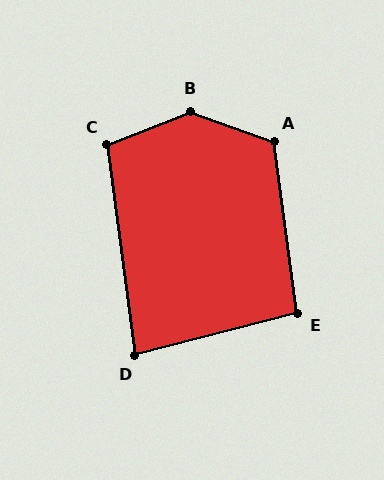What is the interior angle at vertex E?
Approximately 97 degrees (obtuse).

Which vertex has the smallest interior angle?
D, at approximately 83 degrees.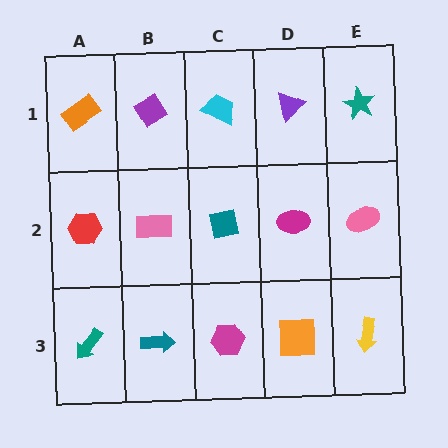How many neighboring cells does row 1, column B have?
3.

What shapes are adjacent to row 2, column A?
An orange rectangle (row 1, column A), a teal arrow (row 3, column A), a pink rectangle (row 2, column B).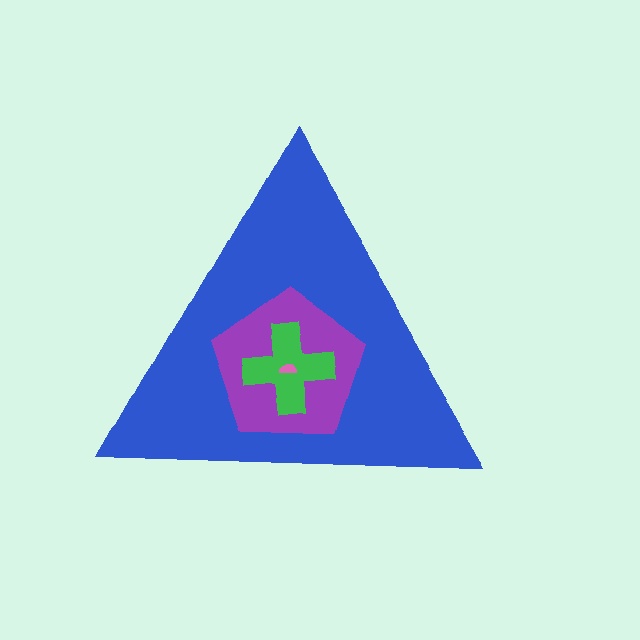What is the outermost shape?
The blue triangle.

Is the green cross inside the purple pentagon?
Yes.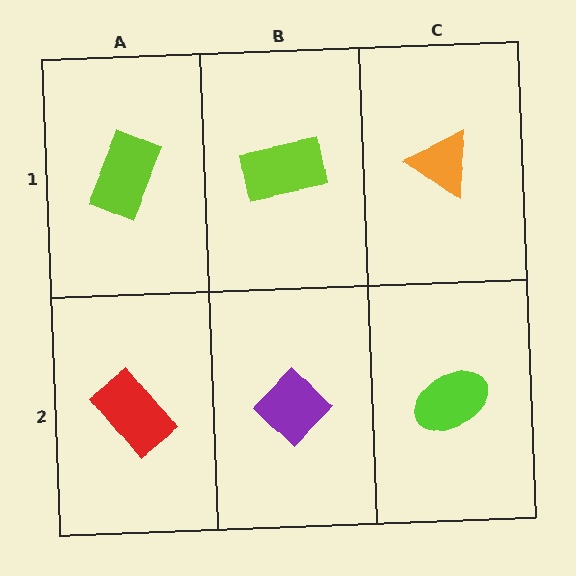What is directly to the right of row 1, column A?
A lime rectangle.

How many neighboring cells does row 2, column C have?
2.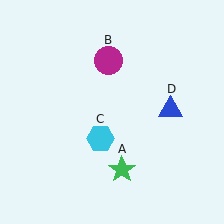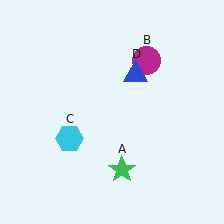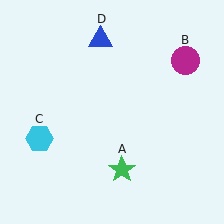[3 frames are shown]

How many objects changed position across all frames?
3 objects changed position: magenta circle (object B), cyan hexagon (object C), blue triangle (object D).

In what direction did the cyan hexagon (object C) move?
The cyan hexagon (object C) moved left.